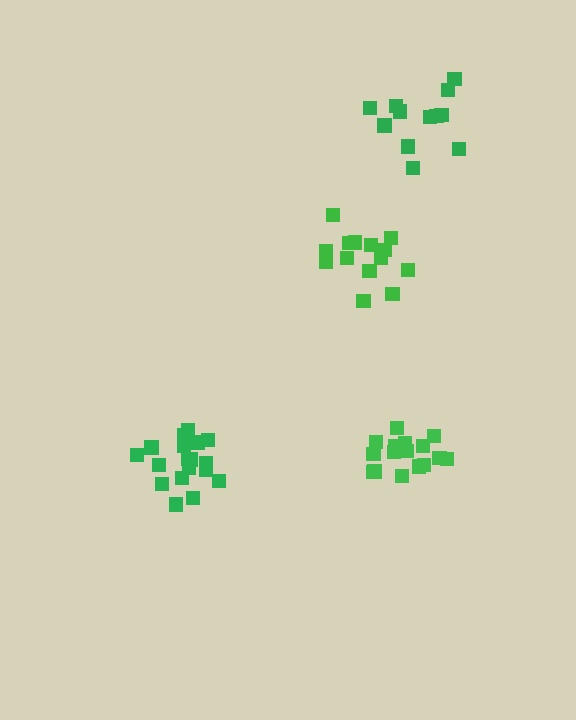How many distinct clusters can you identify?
There are 4 distinct clusters.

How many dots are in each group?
Group 1: 15 dots, Group 2: 18 dots, Group 3: 18 dots, Group 4: 12 dots (63 total).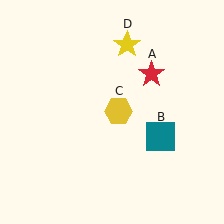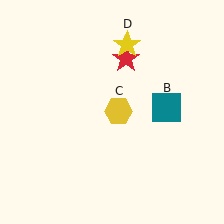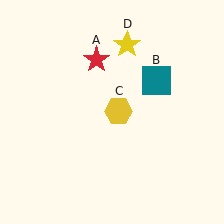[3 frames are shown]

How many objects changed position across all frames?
2 objects changed position: red star (object A), teal square (object B).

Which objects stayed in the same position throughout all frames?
Yellow hexagon (object C) and yellow star (object D) remained stationary.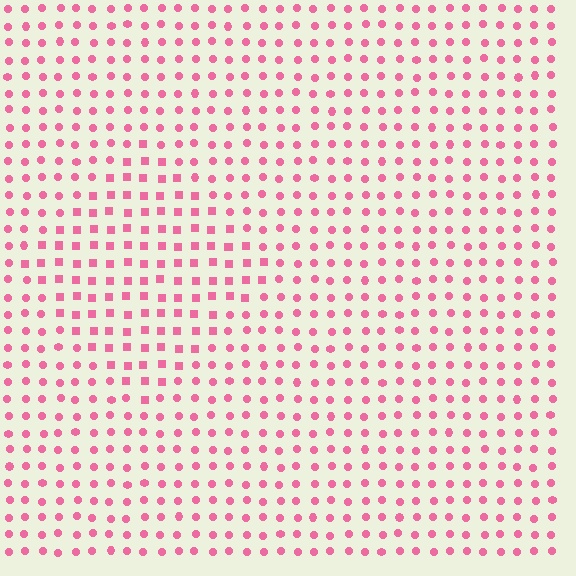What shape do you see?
I see a diamond.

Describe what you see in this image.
The image is filled with small pink elements arranged in a uniform grid. A diamond-shaped region contains squares, while the surrounding area contains circles. The boundary is defined purely by the change in element shape.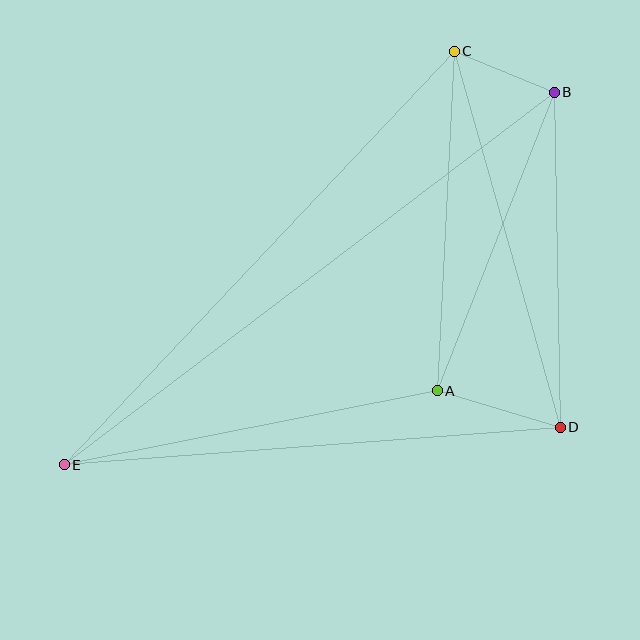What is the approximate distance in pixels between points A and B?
The distance between A and B is approximately 321 pixels.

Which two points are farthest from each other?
Points B and E are farthest from each other.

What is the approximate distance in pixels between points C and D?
The distance between C and D is approximately 391 pixels.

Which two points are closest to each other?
Points B and C are closest to each other.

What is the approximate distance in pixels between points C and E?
The distance between C and E is approximately 568 pixels.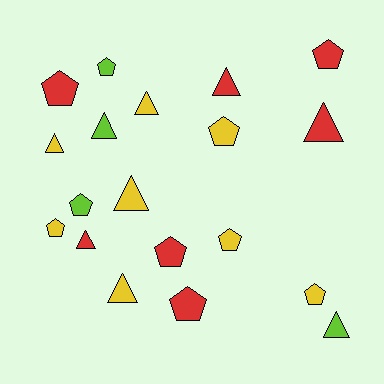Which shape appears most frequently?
Pentagon, with 10 objects.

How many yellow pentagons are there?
There are 4 yellow pentagons.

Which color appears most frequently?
Yellow, with 8 objects.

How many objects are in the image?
There are 19 objects.